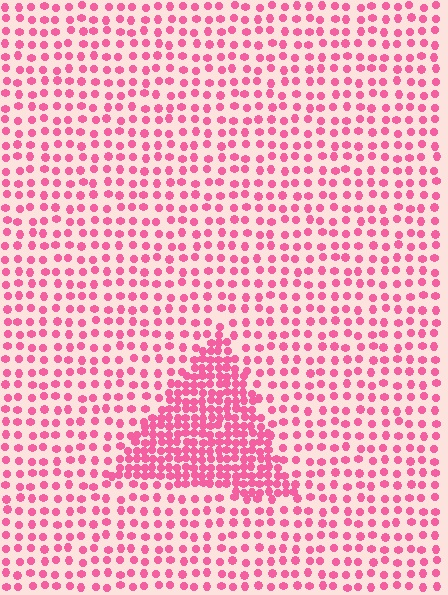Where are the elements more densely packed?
The elements are more densely packed inside the triangle boundary.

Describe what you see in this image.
The image contains small pink elements arranged at two different densities. A triangle-shaped region is visible where the elements are more densely packed than the surrounding area.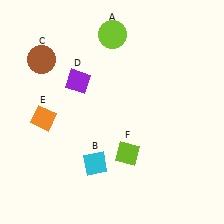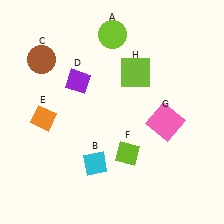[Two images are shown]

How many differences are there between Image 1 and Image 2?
There are 2 differences between the two images.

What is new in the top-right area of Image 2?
A lime square (H) was added in the top-right area of Image 2.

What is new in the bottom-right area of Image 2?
A pink square (G) was added in the bottom-right area of Image 2.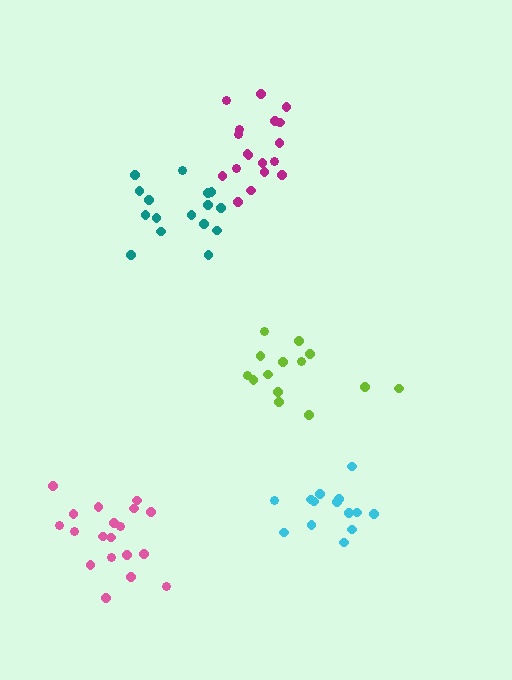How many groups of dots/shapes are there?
There are 5 groups.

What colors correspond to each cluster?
The clusters are colored: lime, teal, cyan, magenta, pink.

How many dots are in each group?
Group 1: 14 dots, Group 2: 16 dots, Group 3: 14 dots, Group 4: 18 dots, Group 5: 19 dots (81 total).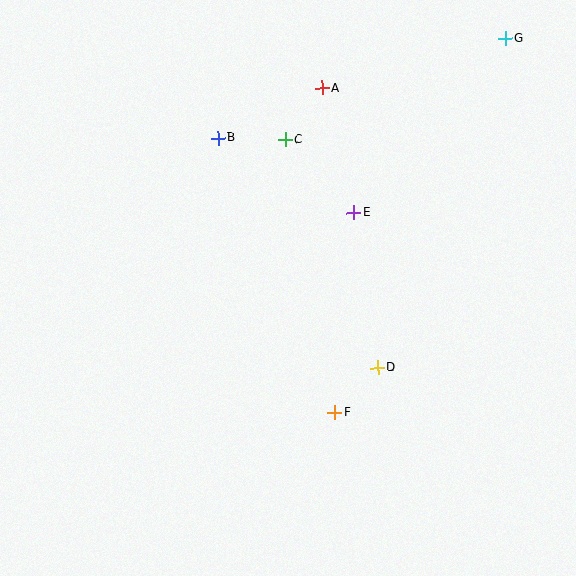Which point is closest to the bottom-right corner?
Point D is closest to the bottom-right corner.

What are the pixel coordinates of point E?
Point E is at (353, 212).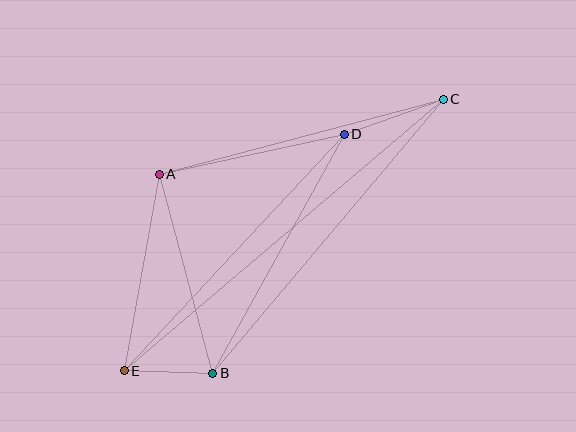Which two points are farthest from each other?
Points C and E are farthest from each other.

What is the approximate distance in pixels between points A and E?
The distance between A and E is approximately 199 pixels.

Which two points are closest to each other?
Points B and E are closest to each other.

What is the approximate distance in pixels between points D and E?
The distance between D and E is approximately 323 pixels.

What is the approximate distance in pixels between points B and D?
The distance between B and D is approximately 273 pixels.